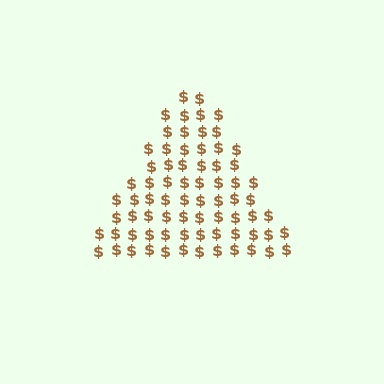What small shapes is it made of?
It is made of small dollar signs.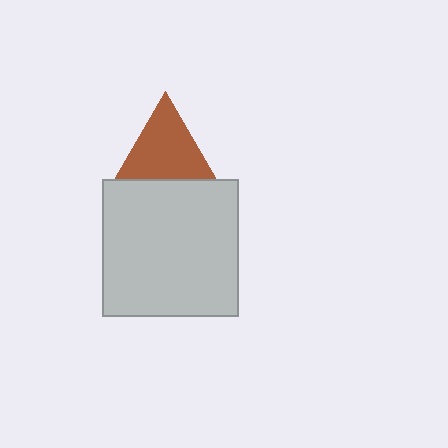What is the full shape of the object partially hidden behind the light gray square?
The partially hidden object is a brown triangle.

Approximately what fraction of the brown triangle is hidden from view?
Roughly 33% of the brown triangle is hidden behind the light gray square.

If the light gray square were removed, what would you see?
You would see the complete brown triangle.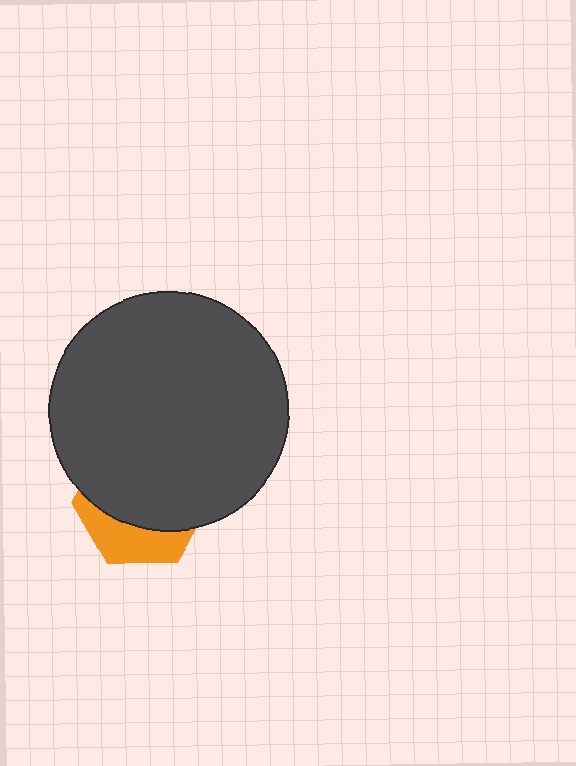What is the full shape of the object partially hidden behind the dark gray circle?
The partially hidden object is an orange hexagon.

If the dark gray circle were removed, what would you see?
You would see the complete orange hexagon.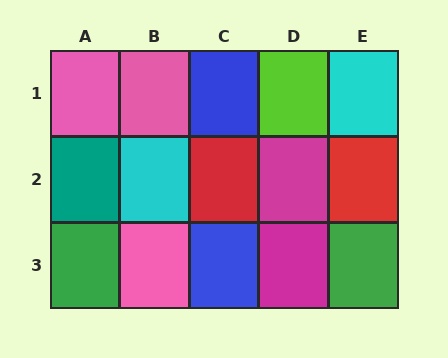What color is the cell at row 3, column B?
Pink.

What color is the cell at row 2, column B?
Cyan.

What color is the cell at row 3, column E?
Green.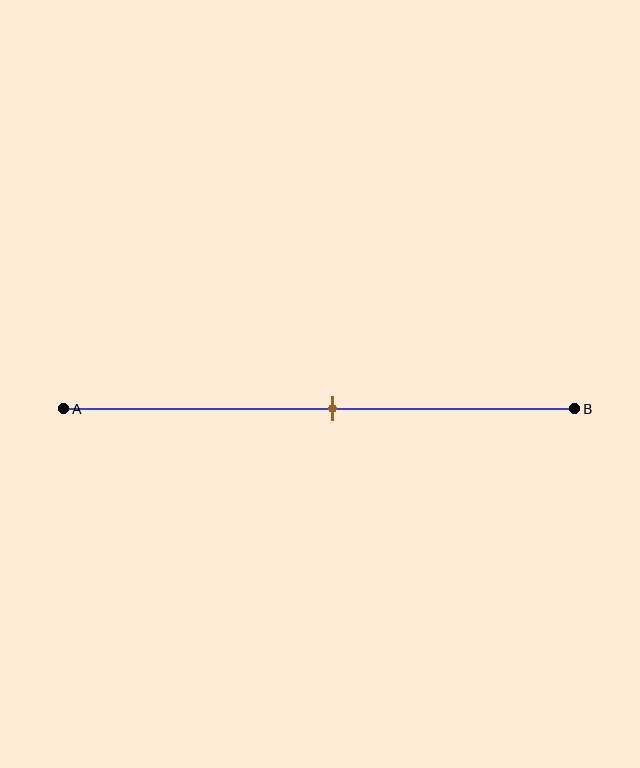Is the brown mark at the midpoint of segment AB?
Yes, the mark is approximately at the midpoint.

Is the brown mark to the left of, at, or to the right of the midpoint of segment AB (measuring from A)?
The brown mark is approximately at the midpoint of segment AB.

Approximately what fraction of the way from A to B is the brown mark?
The brown mark is approximately 55% of the way from A to B.